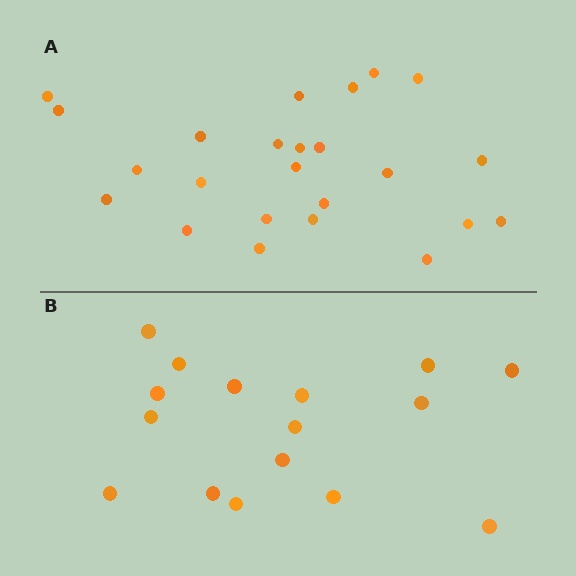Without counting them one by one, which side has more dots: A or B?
Region A (the top region) has more dots.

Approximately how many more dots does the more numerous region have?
Region A has roughly 8 or so more dots than region B.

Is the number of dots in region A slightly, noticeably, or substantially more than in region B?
Region A has substantially more. The ratio is roughly 1.5 to 1.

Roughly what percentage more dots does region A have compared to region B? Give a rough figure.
About 50% more.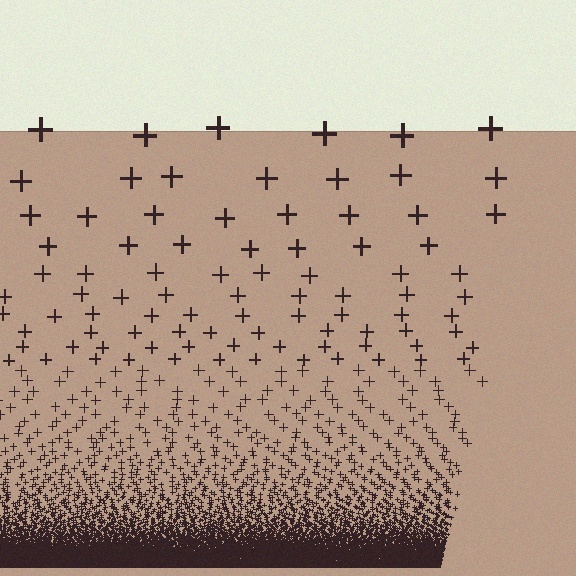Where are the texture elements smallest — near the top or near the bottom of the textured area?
Near the bottom.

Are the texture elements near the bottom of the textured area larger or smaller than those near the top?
Smaller. The gradient is inverted — elements near the bottom are smaller and denser.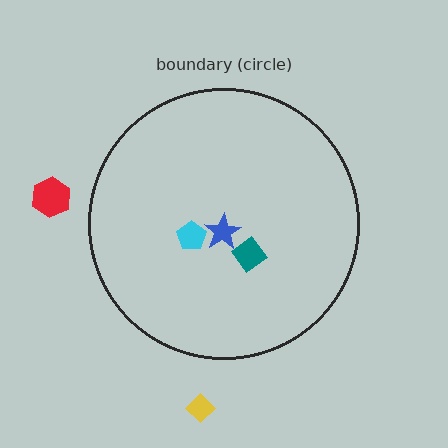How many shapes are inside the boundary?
3 inside, 2 outside.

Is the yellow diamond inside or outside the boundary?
Outside.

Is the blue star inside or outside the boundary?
Inside.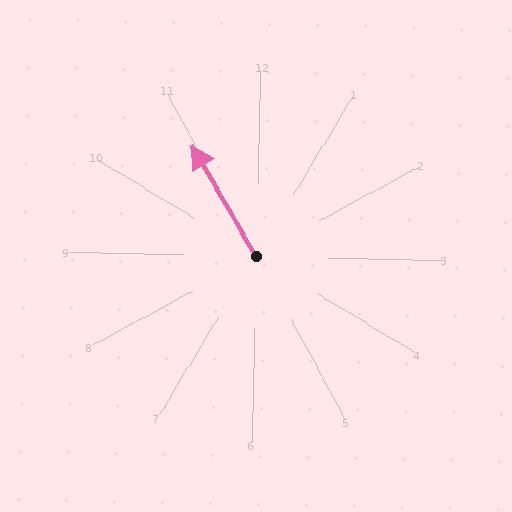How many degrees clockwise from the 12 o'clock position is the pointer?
Approximately 329 degrees.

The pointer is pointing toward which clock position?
Roughly 11 o'clock.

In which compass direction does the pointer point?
Northwest.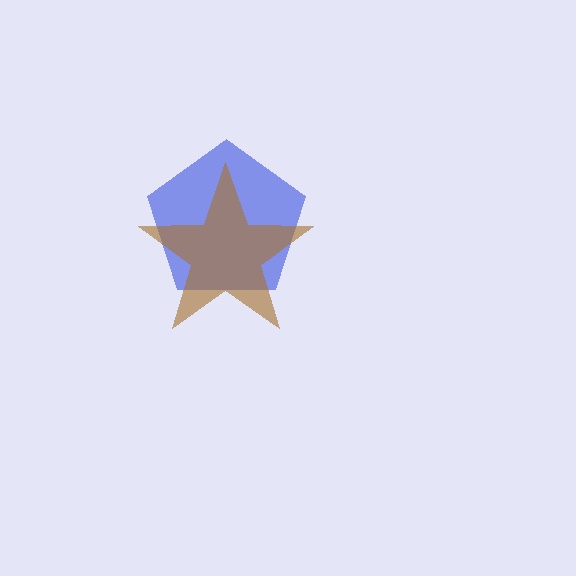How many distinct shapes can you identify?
There are 2 distinct shapes: a blue pentagon, a brown star.